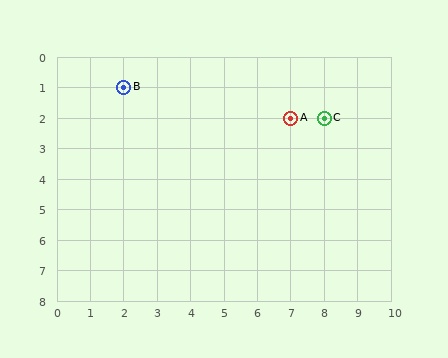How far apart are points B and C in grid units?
Points B and C are 6 columns and 1 row apart (about 6.1 grid units diagonally).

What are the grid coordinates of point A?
Point A is at grid coordinates (7, 2).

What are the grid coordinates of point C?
Point C is at grid coordinates (8, 2).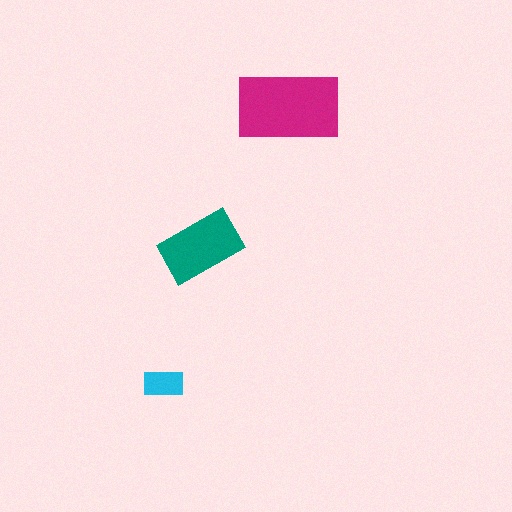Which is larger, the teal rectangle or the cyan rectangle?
The teal one.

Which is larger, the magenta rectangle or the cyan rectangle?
The magenta one.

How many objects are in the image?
There are 3 objects in the image.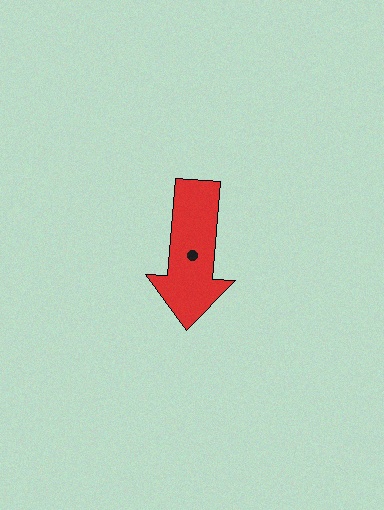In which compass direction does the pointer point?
South.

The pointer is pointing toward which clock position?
Roughly 6 o'clock.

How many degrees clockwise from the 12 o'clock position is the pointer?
Approximately 184 degrees.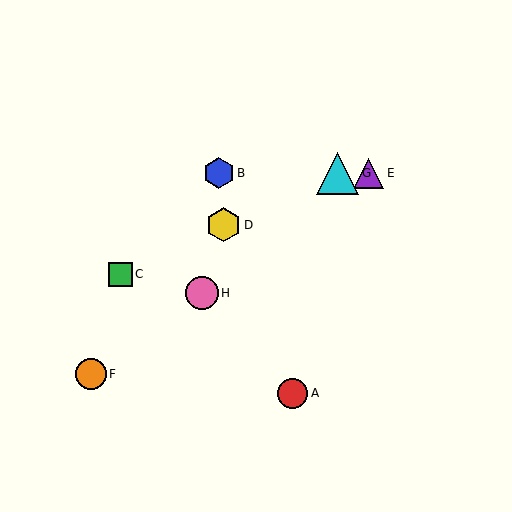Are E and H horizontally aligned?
No, E is at y≈173 and H is at y≈293.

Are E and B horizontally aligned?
Yes, both are at y≈173.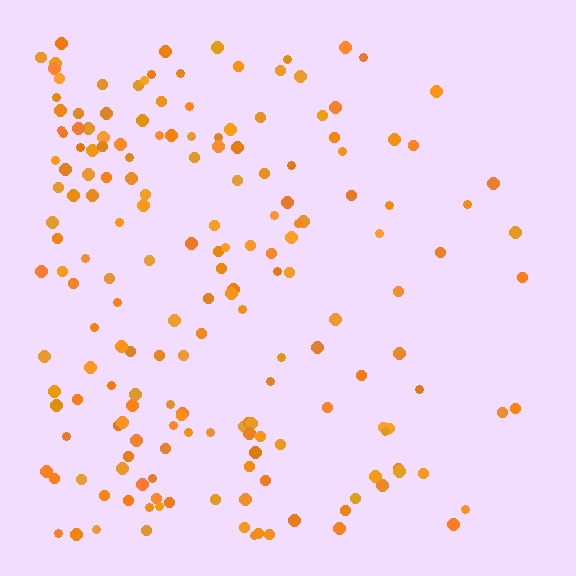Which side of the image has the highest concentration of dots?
The left.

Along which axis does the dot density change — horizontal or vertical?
Horizontal.